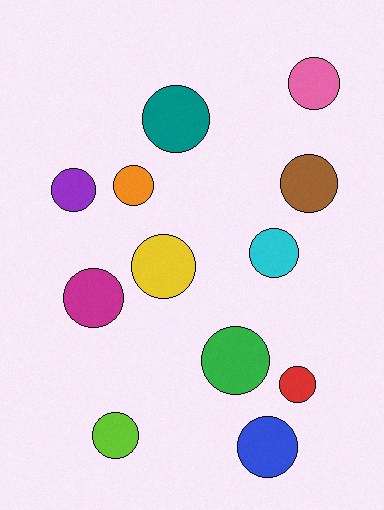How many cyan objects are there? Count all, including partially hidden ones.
There is 1 cyan object.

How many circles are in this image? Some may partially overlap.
There are 12 circles.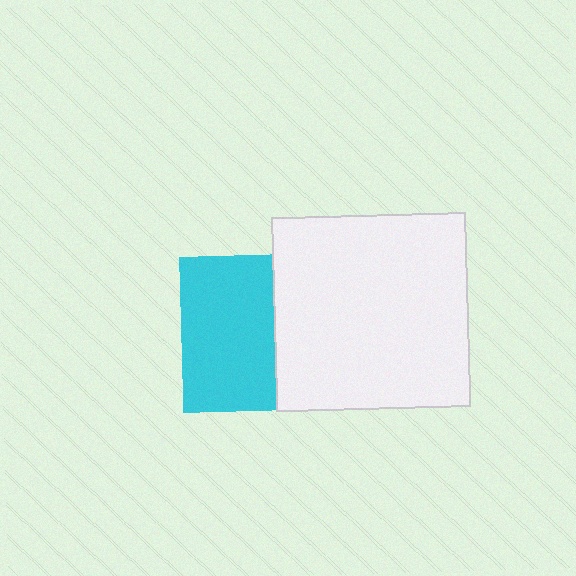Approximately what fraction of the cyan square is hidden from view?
Roughly 40% of the cyan square is hidden behind the white square.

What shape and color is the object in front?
The object in front is a white square.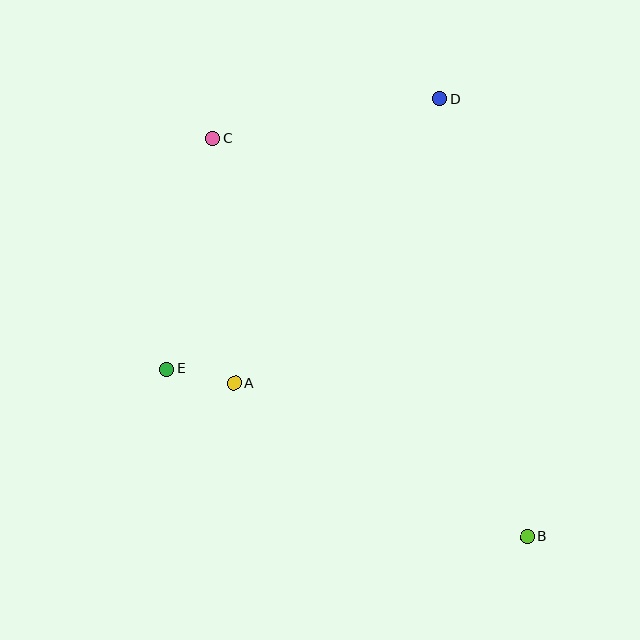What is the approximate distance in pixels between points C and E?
The distance between C and E is approximately 235 pixels.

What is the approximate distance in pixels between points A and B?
The distance between A and B is approximately 330 pixels.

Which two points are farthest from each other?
Points B and C are farthest from each other.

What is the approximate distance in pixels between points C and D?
The distance between C and D is approximately 231 pixels.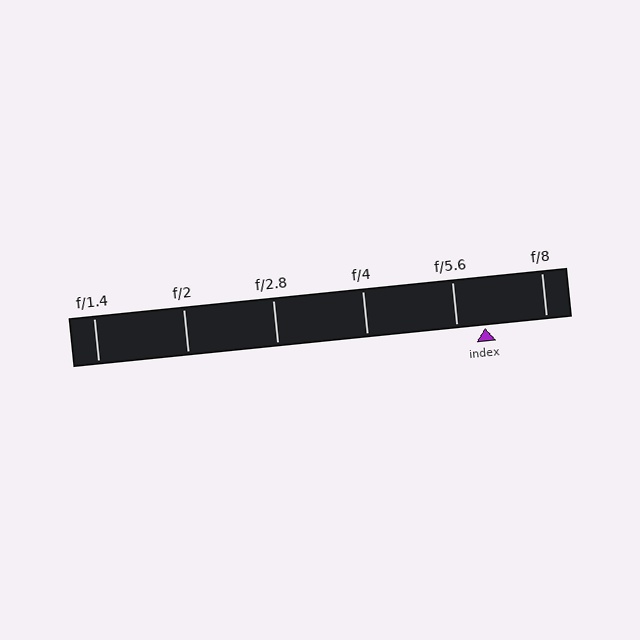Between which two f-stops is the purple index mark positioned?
The index mark is between f/5.6 and f/8.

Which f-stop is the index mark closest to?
The index mark is closest to f/5.6.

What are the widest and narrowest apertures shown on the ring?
The widest aperture shown is f/1.4 and the narrowest is f/8.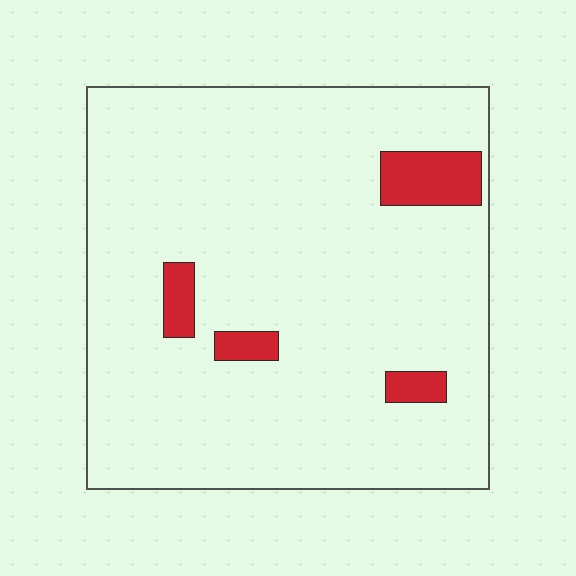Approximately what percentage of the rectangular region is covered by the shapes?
Approximately 5%.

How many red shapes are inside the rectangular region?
4.